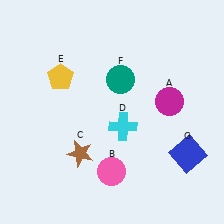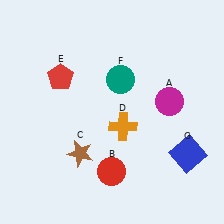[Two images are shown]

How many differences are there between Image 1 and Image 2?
There are 3 differences between the two images.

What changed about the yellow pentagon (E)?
In Image 1, E is yellow. In Image 2, it changed to red.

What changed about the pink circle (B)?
In Image 1, B is pink. In Image 2, it changed to red.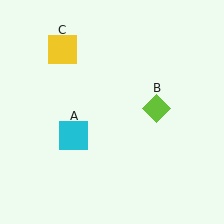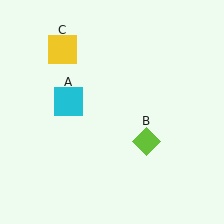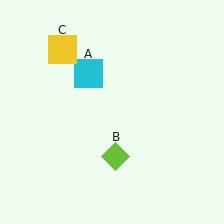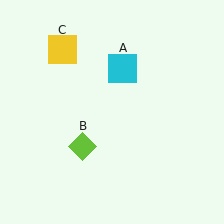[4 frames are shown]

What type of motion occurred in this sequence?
The cyan square (object A), lime diamond (object B) rotated clockwise around the center of the scene.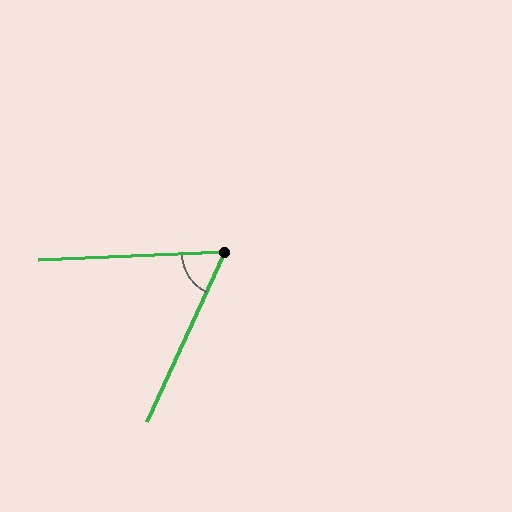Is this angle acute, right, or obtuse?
It is acute.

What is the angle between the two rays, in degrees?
Approximately 63 degrees.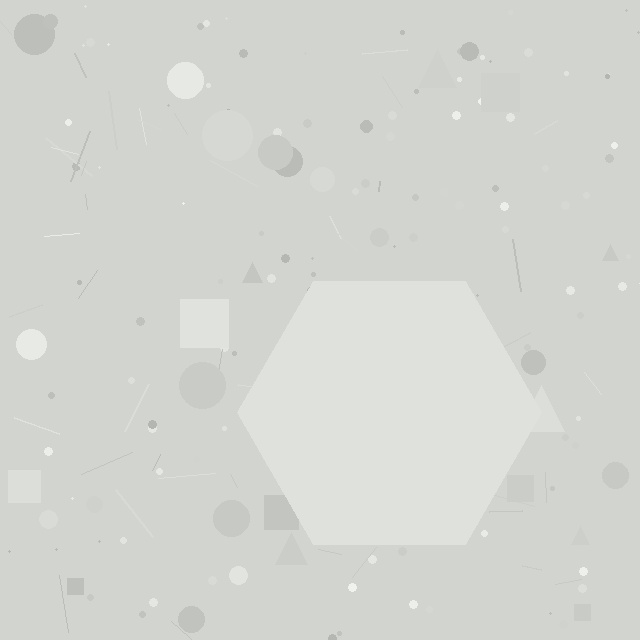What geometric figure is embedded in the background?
A hexagon is embedded in the background.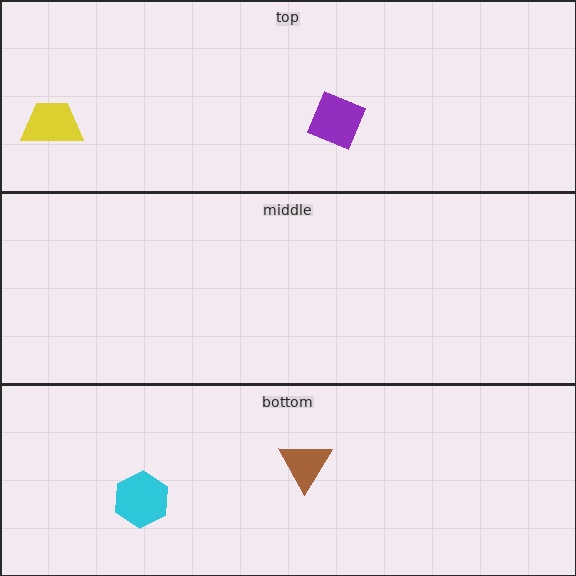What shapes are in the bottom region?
The brown triangle, the cyan hexagon.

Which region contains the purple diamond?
The top region.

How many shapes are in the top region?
2.